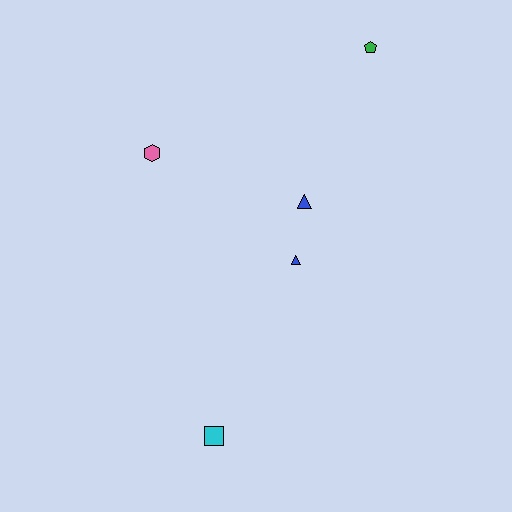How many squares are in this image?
There is 1 square.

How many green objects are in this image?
There is 1 green object.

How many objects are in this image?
There are 5 objects.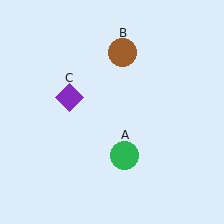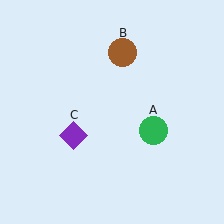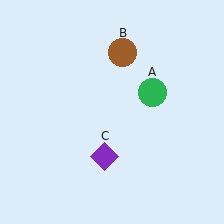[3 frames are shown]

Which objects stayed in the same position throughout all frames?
Brown circle (object B) remained stationary.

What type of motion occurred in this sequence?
The green circle (object A), purple diamond (object C) rotated counterclockwise around the center of the scene.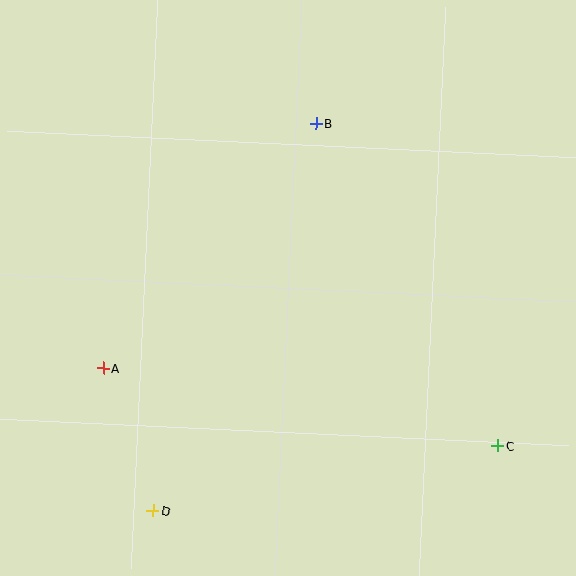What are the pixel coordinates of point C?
Point C is at (497, 446).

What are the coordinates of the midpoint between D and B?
The midpoint between D and B is at (235, 317).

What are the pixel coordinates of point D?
Point D is at (153, 511).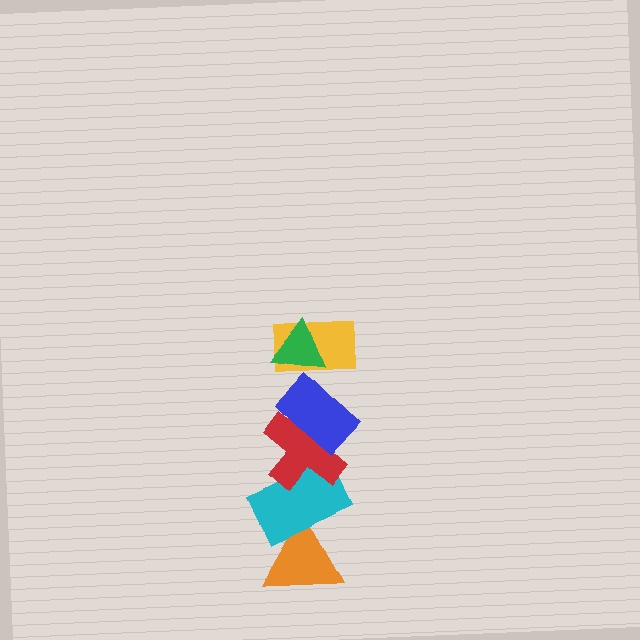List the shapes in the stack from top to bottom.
From top to bottom: the green triangle, the yellow rectangle, the blue rectangle, the red cross, the cyan rectangle, the orange triangle.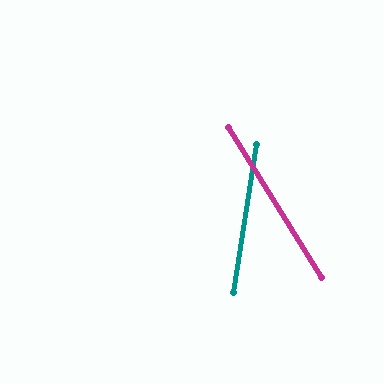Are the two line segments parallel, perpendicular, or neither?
Neither parallel nor perpendicular — they differ by about 40°.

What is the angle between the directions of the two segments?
Approximately 40 degrees.